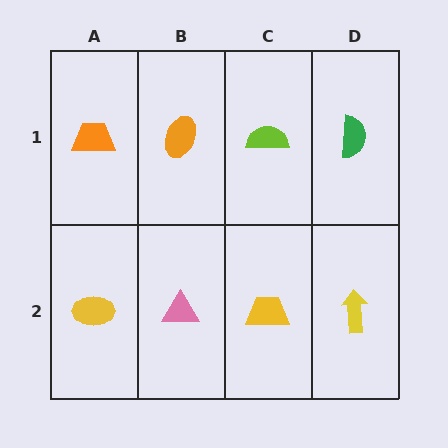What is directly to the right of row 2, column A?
A pink triangle.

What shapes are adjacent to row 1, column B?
A pink triangle (row 2, column B), an orange trapezoid (row 1, column A), a lime semicircle (row 1, column C).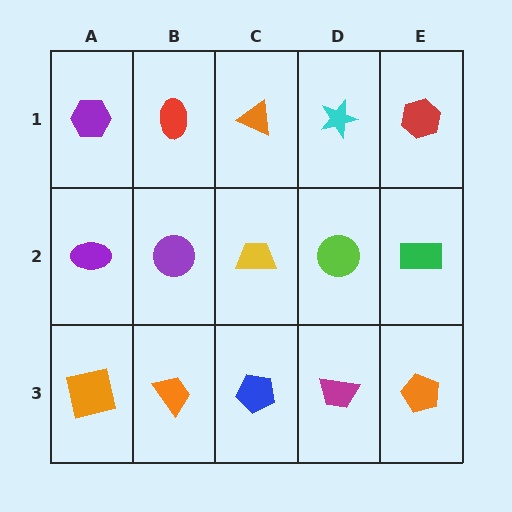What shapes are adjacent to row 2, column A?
A purple hexagon (row 1, column A), an orange square (row 3, column A), a purple circle (row 2, column B).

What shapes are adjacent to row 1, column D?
A lime circle (row 2, column D), an orange triangle (row 1, column C), a red hexagon (row 1, column E).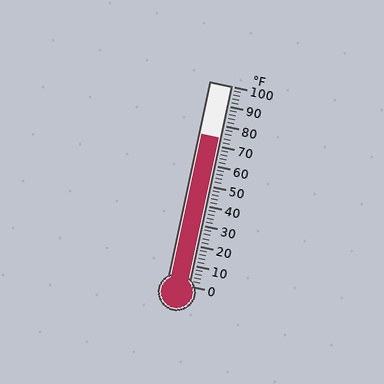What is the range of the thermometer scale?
The thermometer scale ranges from 0°F to 100°F.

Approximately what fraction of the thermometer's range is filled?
The thermometer is filled to approximately 75% of its range.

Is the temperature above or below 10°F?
The temperature is above 10°F.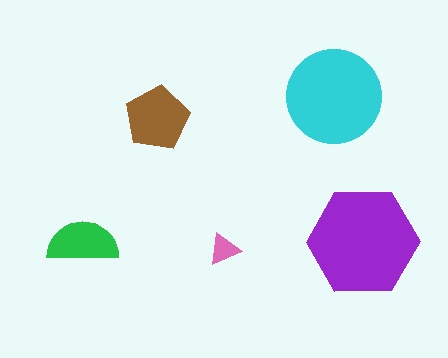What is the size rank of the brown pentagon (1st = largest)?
3rd.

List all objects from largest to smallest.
The purple hexagon, the cyan circle, the brown pentagon, the green semicircle, the pink triangle.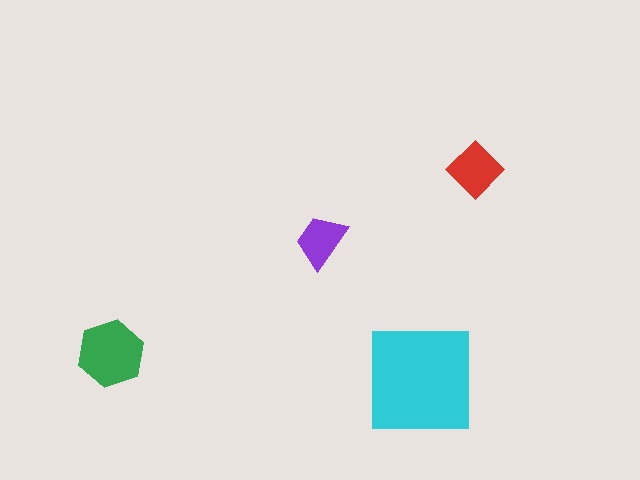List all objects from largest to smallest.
The cyan square, the green hexagon, the red diamond, the purple trapezoid.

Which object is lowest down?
The cyan square is bottommost.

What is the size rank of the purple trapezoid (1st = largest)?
4th.